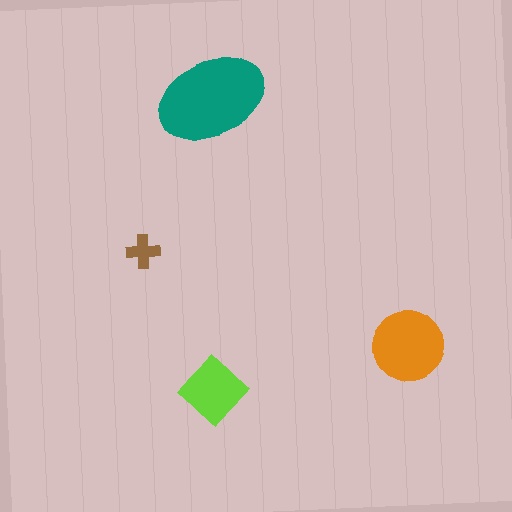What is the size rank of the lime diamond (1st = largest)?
3rd.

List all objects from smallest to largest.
The brown cross, the lime diamond, the orange circle, the teal ellipse.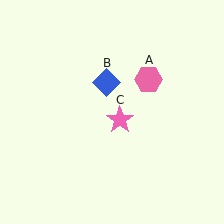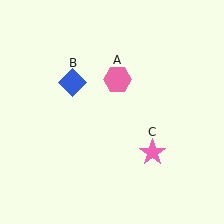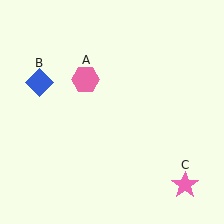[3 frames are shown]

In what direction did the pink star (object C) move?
The pink star (object C) moved down and to the right.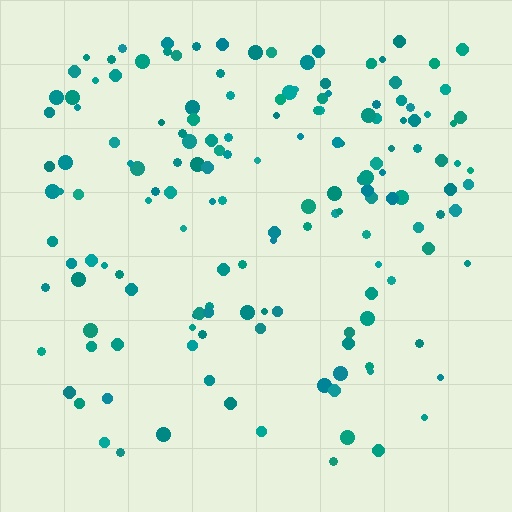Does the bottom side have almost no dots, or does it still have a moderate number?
Still a moderate number, just noticeably fewer than the top.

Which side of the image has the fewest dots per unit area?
The bottom.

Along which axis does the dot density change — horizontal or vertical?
Vertical.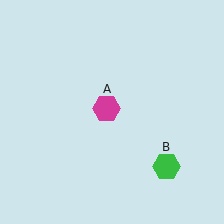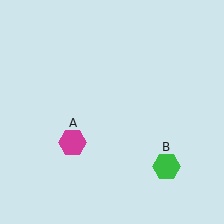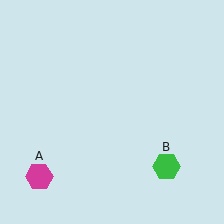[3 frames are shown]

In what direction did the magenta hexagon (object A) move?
The magenta hexagon (object A) moved down and to the left.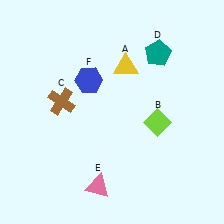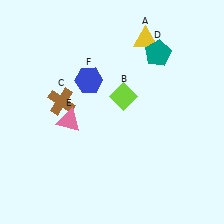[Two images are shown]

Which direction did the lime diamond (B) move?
The lime diamond (B) moved left.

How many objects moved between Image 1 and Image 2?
3 objects moved between the two images.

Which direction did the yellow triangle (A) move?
The yellow triangle (A) moved up.